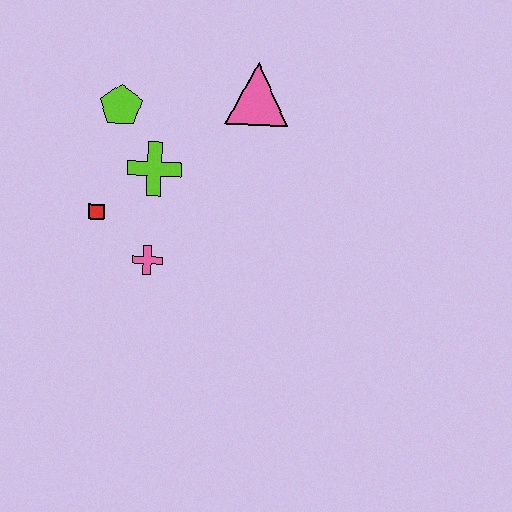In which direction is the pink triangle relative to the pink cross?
The pink triangle is above the pink cross.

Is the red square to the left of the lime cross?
Yes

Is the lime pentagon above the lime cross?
Yes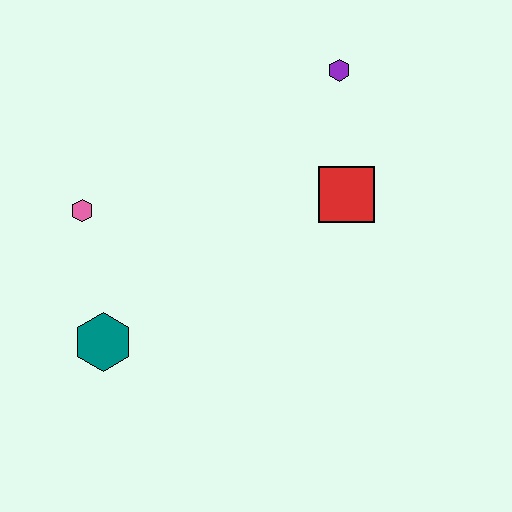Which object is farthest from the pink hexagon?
The purple hexagon is farthest from the pink hexagon.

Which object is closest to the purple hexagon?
The red square is closest to the purple hexagon.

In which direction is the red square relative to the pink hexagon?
The red square is to the right of the pink hexagon.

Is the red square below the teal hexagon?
No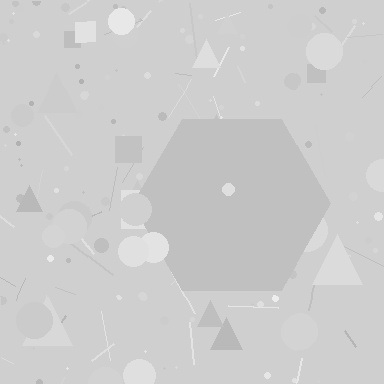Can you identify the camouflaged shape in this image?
The camouflaged shape is a hexagon.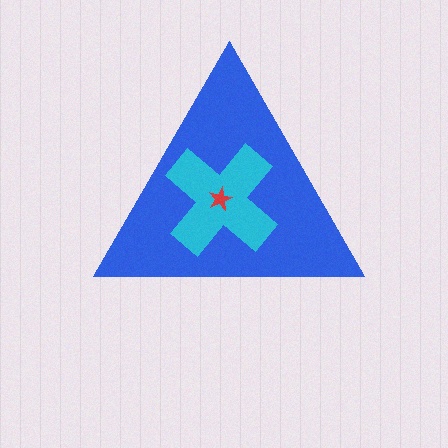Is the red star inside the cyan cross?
Yes.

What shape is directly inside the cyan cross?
The red star.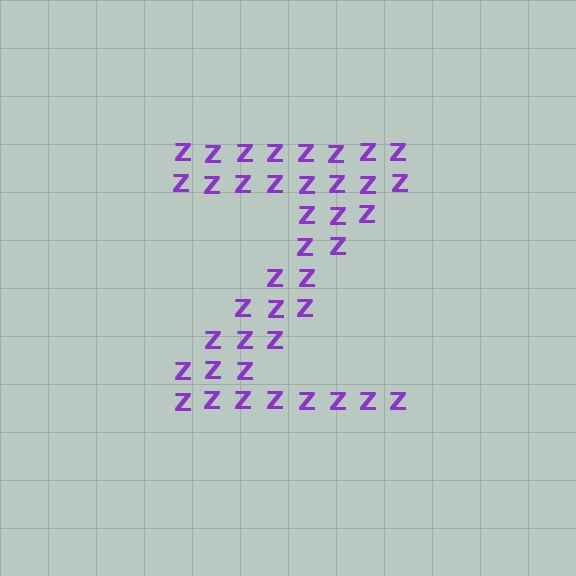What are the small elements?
The small elements are letter Z's.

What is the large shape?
The large shape is the letter Z.